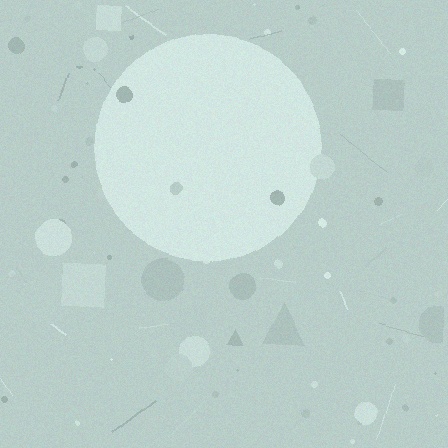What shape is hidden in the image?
A circle is hidden in the image.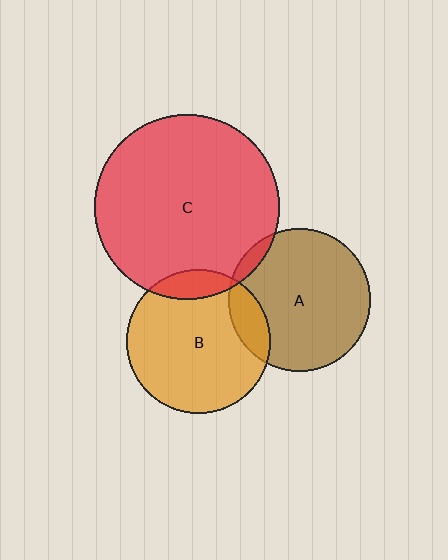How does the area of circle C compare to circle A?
Approximately 1.7 times.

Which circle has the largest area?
Circle C (red).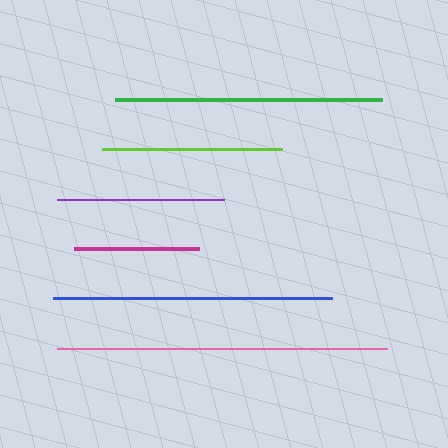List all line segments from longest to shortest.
From longest to shortest: pink, blue, green, lime, purple, magenta.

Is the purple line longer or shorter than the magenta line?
The purple line is longer than the magenta line.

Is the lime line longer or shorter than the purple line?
The lime line is longer than the purple line.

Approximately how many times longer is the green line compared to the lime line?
The green line is approximately 1.5 times the length of the lime line.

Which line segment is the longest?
The pink line is the longest at approximately 330 pixels.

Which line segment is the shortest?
The magenta line is the shortest at approximately 125 pixels.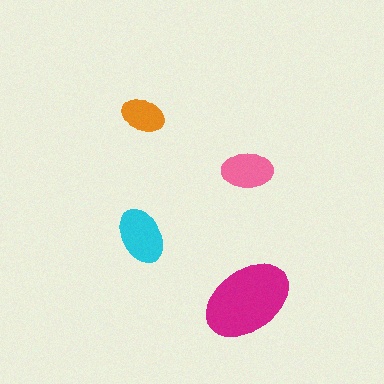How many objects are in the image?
There are 4 objects in the image.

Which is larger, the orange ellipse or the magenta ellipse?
The magenta one.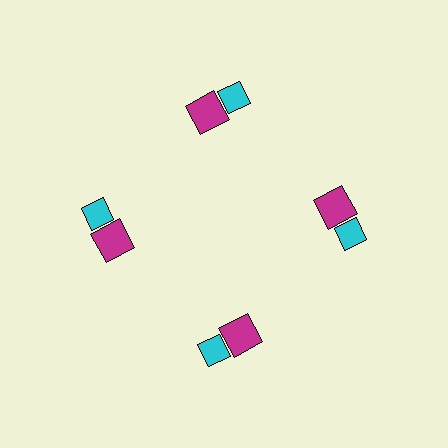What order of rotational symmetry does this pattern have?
This pattern has 4-fold rotational symmetry.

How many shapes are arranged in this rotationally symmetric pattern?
There are 8 shapes, arranged in 4 groups of 2.